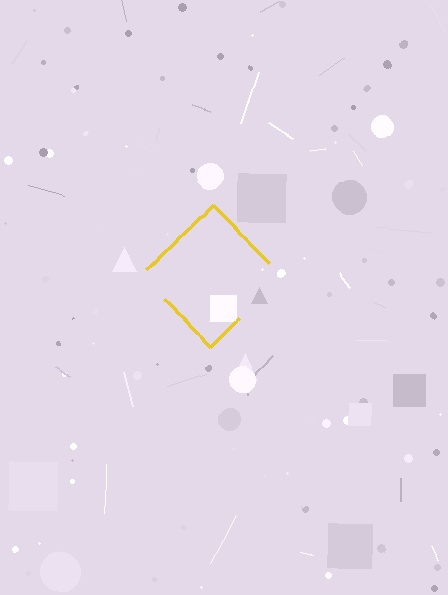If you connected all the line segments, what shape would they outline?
They would outline a diamond.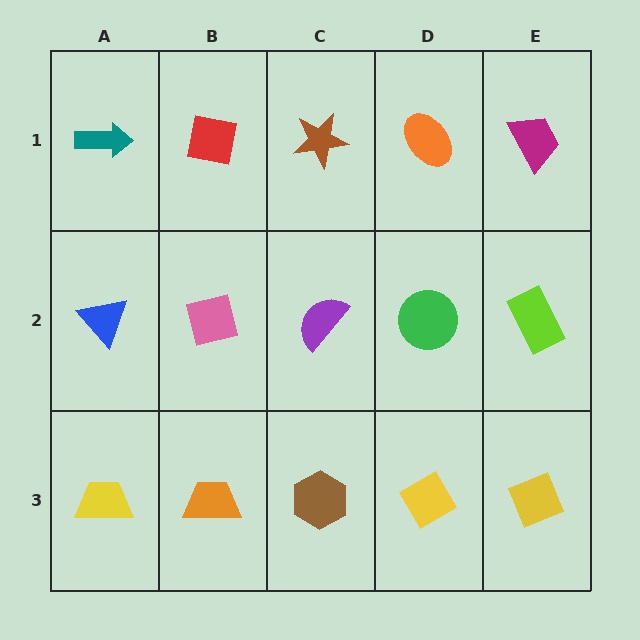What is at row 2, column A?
A blue triangle.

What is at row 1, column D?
An orange ellipse.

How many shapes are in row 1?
5 shapes.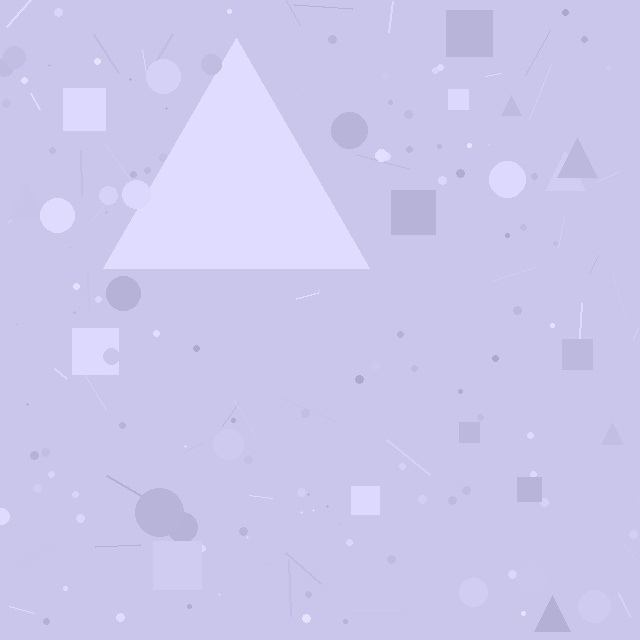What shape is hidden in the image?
A triangle is hidden in the image.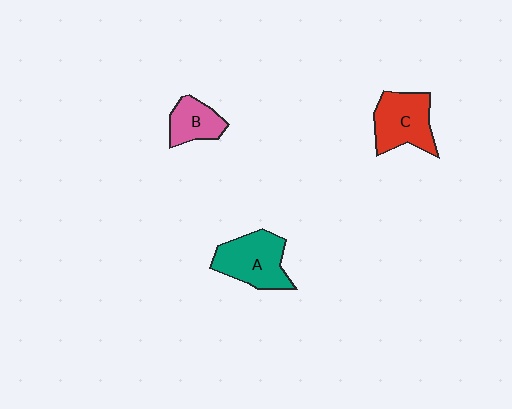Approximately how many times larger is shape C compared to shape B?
Approximately 1.6 times.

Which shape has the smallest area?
Shape B (pink).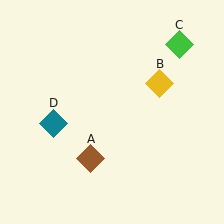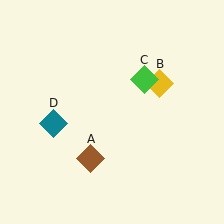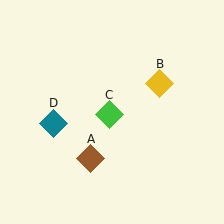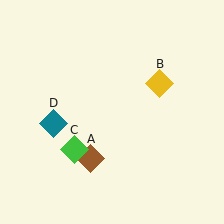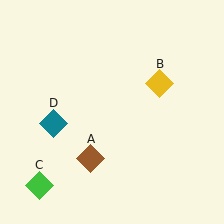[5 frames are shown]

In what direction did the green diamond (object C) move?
The green diamond (object C) moved down and to the left.